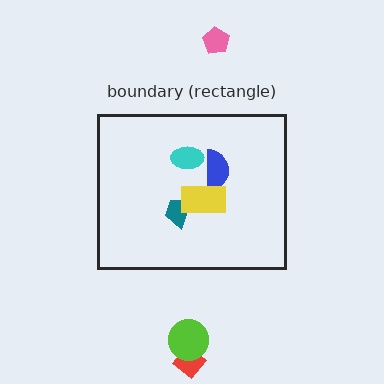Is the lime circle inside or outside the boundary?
Outside.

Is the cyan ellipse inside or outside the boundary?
Inside.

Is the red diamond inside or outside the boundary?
Outside.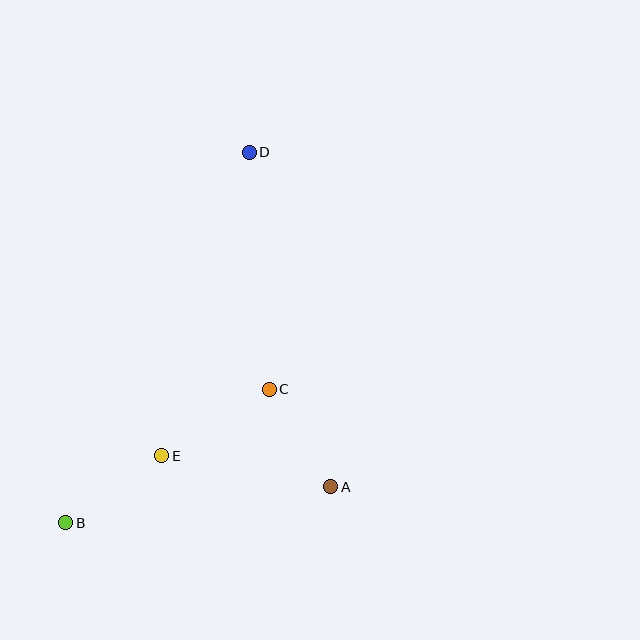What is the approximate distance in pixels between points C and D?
The distance between C and D is approximately 238 pixels.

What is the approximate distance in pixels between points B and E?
The distance between B and E is approximately 117 pixels.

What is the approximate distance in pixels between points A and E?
The distance between A and E is approximately 172 pixels.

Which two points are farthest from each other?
Points B and D are farthest from each other.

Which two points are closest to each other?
Points A and C are closest to each other.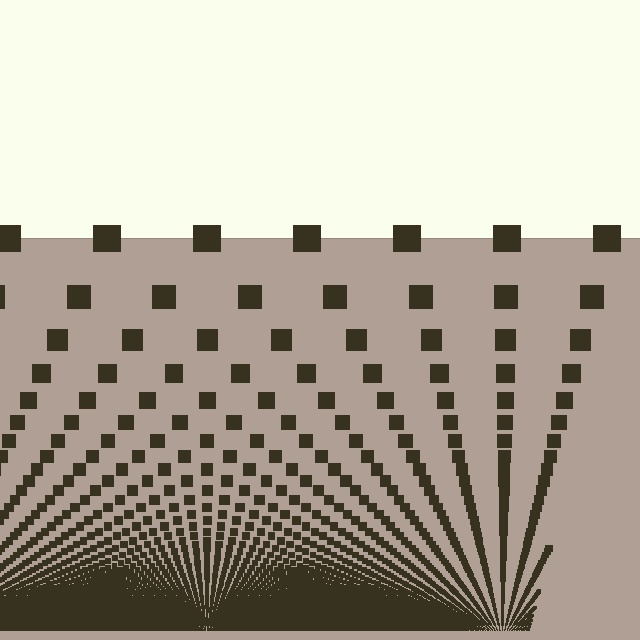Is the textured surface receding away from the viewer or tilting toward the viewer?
The surface appears to tilt toward the viewer. Texture elements get larger and sparser toward the top.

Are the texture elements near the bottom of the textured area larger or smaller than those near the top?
Smaller. The gradient is inverted — elements near the bottom are smaller and denser.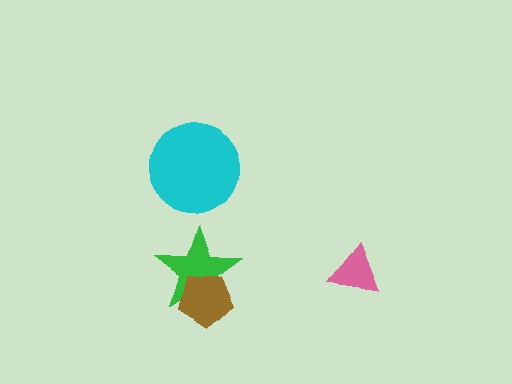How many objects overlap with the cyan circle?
0 objects overlap with the cyan circle.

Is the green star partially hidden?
Yes, it is partially covered by another shape.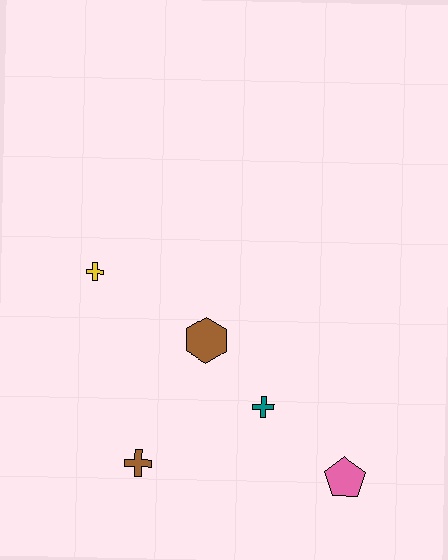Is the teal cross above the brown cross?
Yes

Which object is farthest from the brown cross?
The pink pentagon is farthest from the brown cross.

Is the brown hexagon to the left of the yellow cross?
No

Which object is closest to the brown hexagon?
The teal cross is closest to the brown hexagon.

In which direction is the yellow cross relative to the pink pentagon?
The yellow cross is to the left of the pink pentagon.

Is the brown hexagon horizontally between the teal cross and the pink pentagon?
No